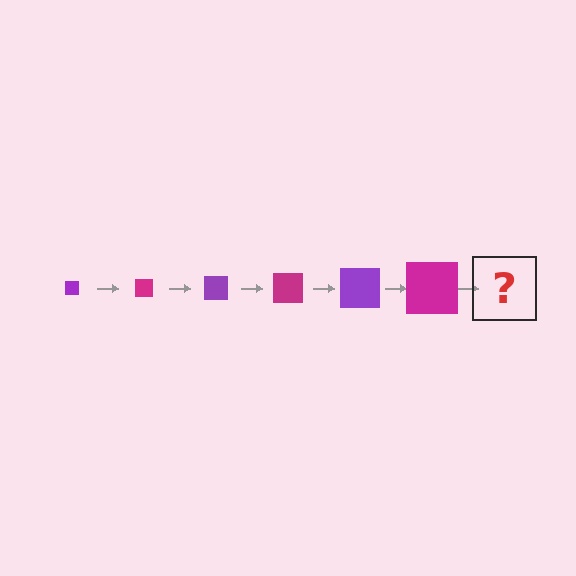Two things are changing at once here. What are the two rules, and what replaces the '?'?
The two rules are that the square grows larger each step and the color cycles through purple and magenta. The '?' should be a purple square, larger than the previous one.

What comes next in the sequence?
The next element should be a purple square, larger than the previous one.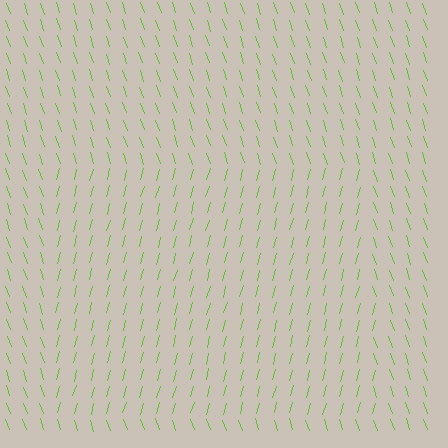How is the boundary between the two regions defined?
The boundary is defined purely by a change in line orientation (approximately 34 degrees difference). All lines are the same color and thickness.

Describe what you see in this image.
The image is filled with small lime line segments. A rectangle region in the image has lines oriented differently from the surrounding lines, creating a visible texture boundary.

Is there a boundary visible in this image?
Yes, there is a texture boundary formed by a change in line orientation.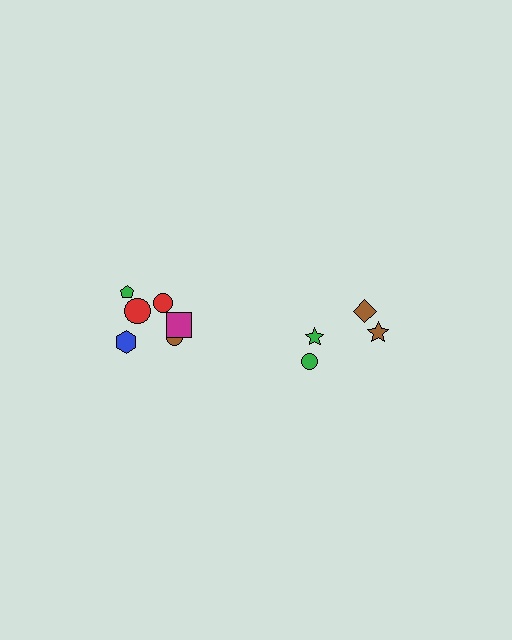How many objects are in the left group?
There are 6 objects.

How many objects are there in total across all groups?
There are 10 objects.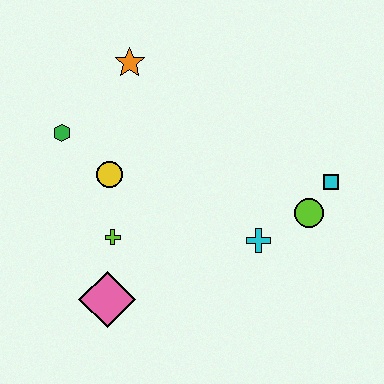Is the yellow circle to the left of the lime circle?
Yes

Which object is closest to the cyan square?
The lime circle is closest to the cyan square.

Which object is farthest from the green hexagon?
The cyan square is farthest from the green hexagon.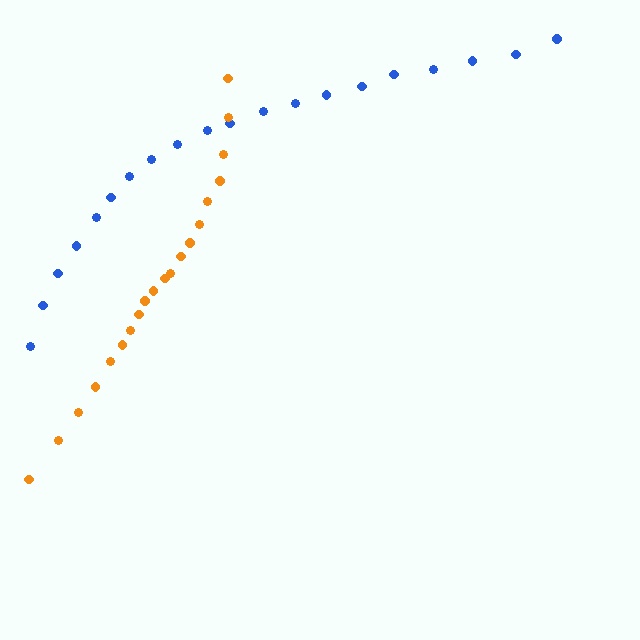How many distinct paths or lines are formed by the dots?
There are 2 distinct paths.